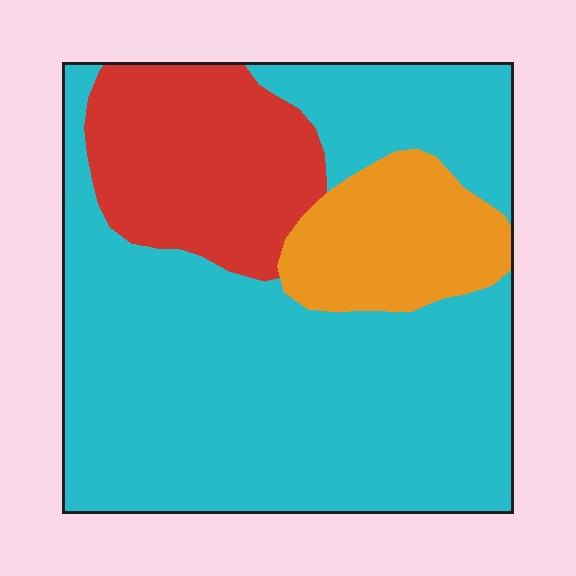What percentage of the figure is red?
Red covers around 20% of the figure.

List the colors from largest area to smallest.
From largest to smallest: cyan, red, orange.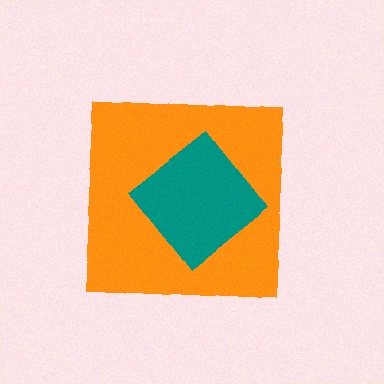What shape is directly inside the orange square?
The teal diamond.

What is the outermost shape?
The orange square.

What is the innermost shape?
The teal diamond.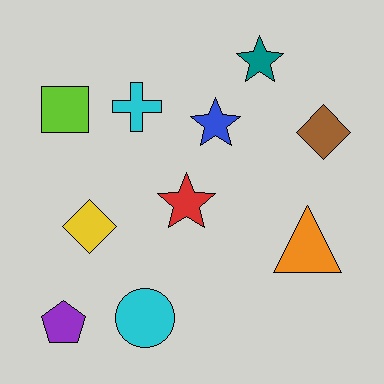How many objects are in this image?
There are 10 objects.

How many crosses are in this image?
There is 1 cross.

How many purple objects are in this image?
There is 1 purple object.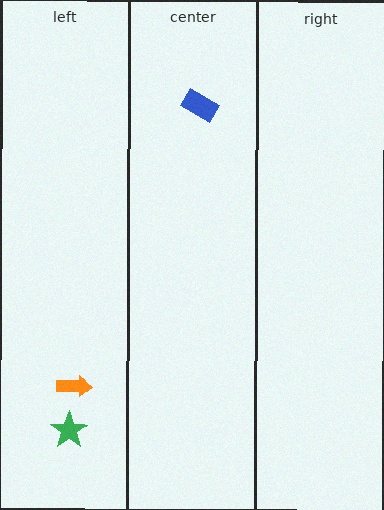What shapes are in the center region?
The blue rectangle.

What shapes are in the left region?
The green star, the orange arrow.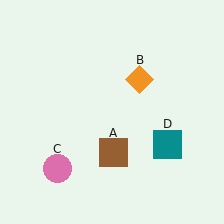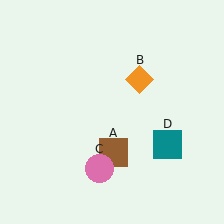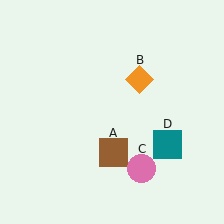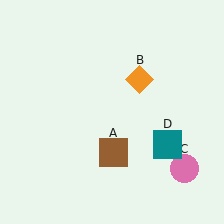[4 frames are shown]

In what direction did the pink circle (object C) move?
The pink circle (object C) moved right.